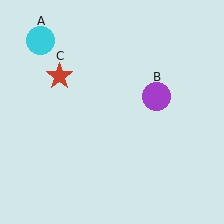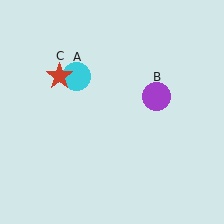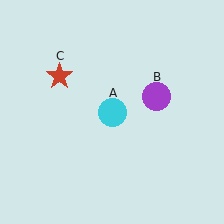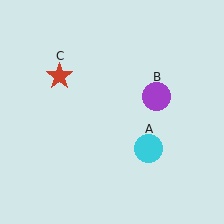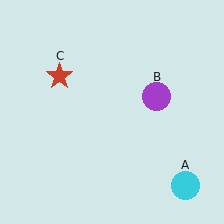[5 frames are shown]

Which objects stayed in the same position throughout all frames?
Purple circle (object B) and red star (object C) remained stationary.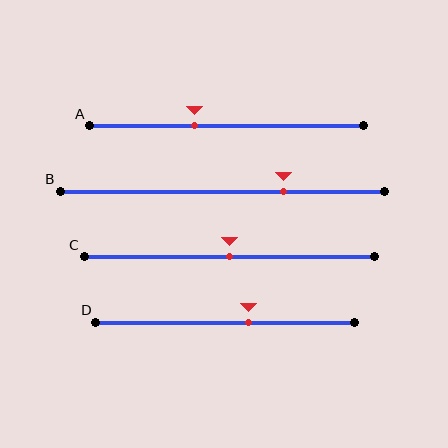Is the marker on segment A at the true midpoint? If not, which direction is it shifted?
No, the marker on segment A is shifted to the left by about 12% of the segment length.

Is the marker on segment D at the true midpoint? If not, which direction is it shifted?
No, the marker on segment D is shifted to the right by about 9% of the segment length.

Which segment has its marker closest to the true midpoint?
Segment C has its marker closest to the true midpoint.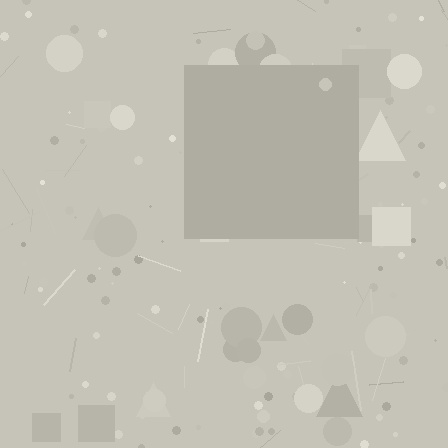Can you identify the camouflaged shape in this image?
The camouflaged shape is a square.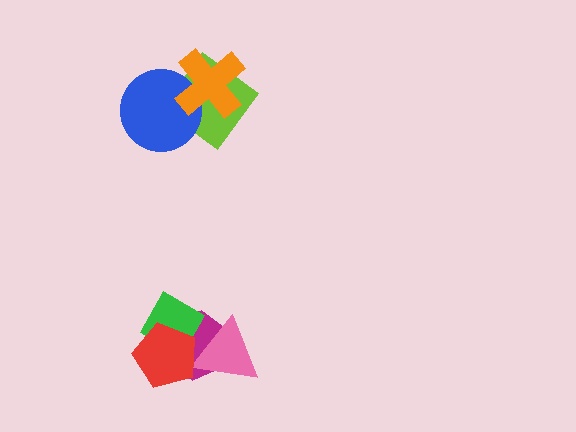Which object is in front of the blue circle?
The orange cross is in front of the blue circle.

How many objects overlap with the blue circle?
2 objects overlap with the blue circle.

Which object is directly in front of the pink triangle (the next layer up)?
The green diamond is directly in front of the pink triangle.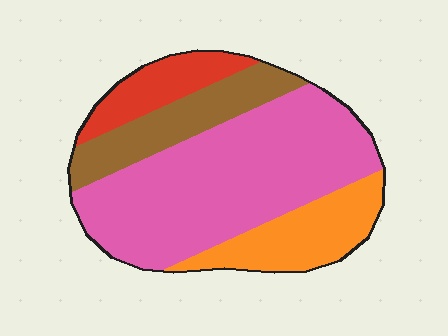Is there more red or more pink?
Pink.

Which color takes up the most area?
Pink, at roughly 55%.